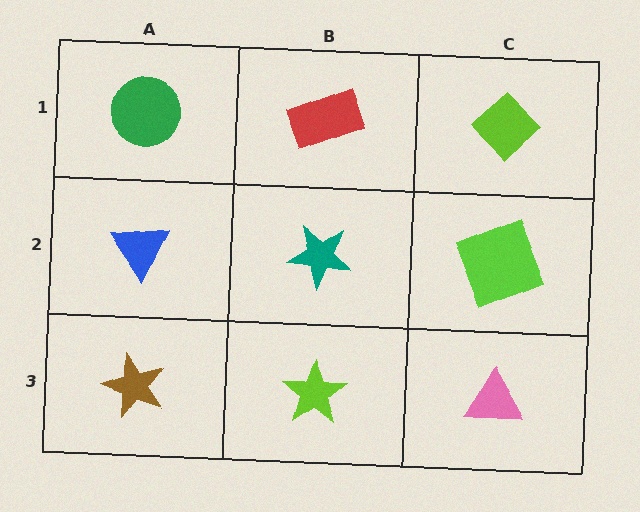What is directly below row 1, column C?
A lime square.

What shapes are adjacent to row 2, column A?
A green circle (row 1, column A), a brown star (row 3, column A), a teal star (row 2, column B).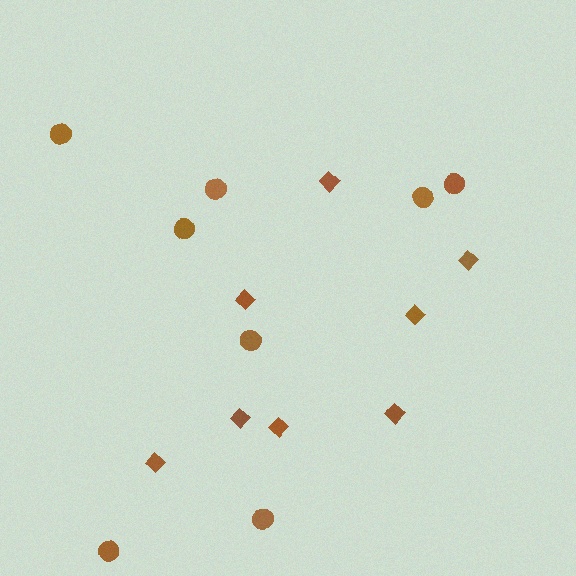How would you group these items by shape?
There are 2 groups: one group of circles (8) and one group of diamonds (8).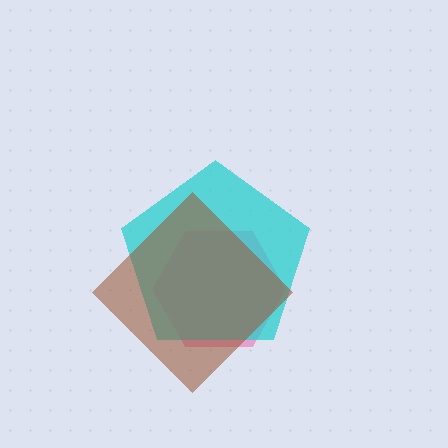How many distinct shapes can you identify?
There are 3 distinct shapes: a pink hexagon, a cyan pentagon, a brown diamond.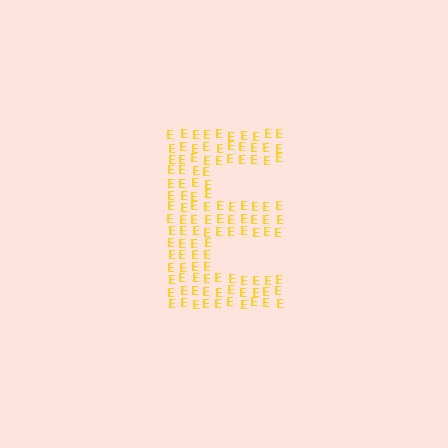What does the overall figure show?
The overall figure shows the letter E.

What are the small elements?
The small elements are letter E's.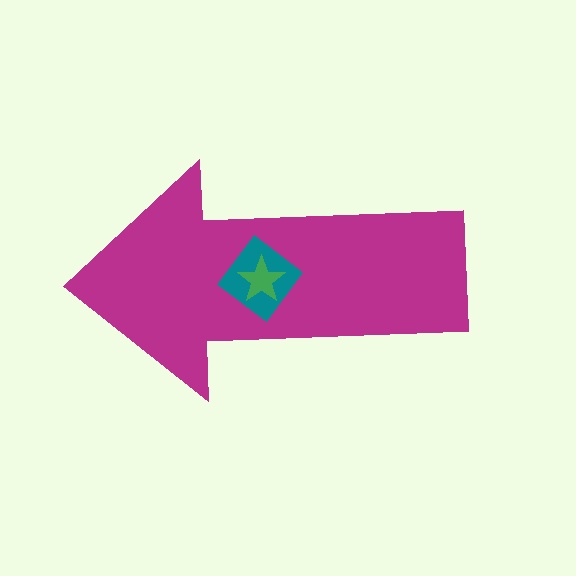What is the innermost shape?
The green star.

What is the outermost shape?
The magenta arrow.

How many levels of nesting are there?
3.